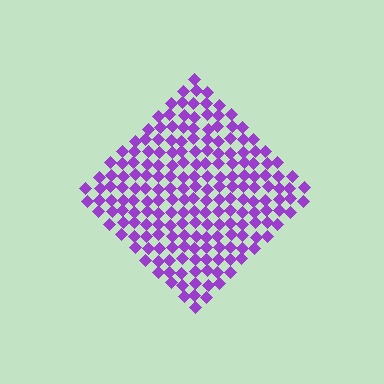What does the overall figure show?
The overall figure shows a diamond.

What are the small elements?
The small elements are diamonds.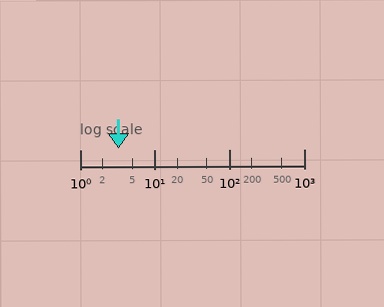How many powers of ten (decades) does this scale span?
The scale spans 3 decades, from 1 to 1000.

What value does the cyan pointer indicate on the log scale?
The pointer indicates approximately 3.3.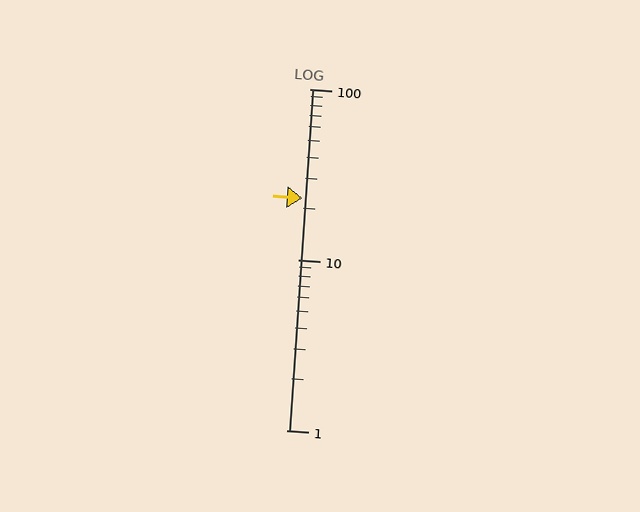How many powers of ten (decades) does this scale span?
The scale spans 2 decades, from 1 to 100.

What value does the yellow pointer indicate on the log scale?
The pointer indicates approximately 23.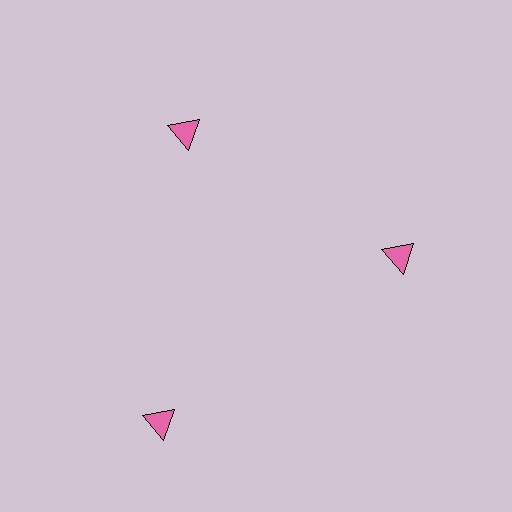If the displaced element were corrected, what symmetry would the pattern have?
It would have 3-fold rotational symmetry — the pattern would map onto itself every 120 degrees.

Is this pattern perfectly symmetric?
No. The 3 pink triangles are arranged in a ring, but one element near the 7 o'clock position is pushed outward from the center, breaking the 3-fold rotational symmetry.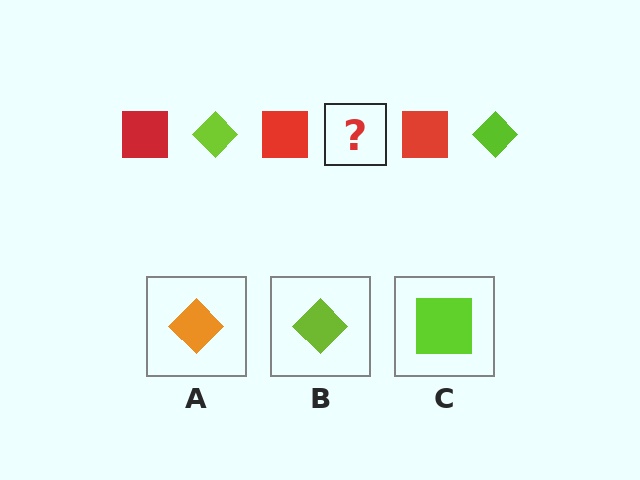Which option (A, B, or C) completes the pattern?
B.